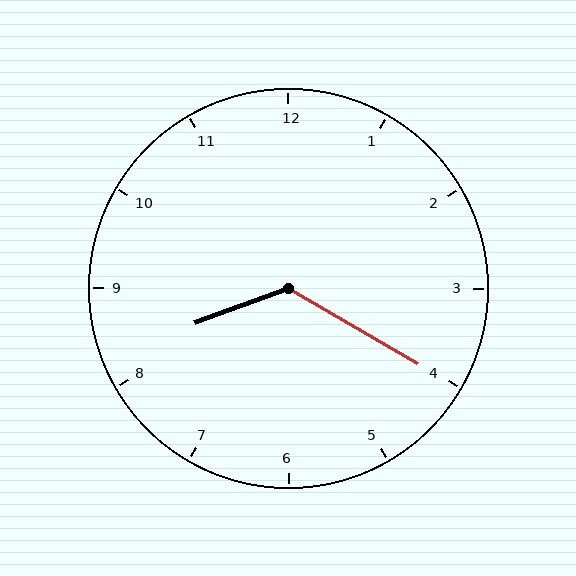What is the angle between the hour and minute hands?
Approximately 130 degrees.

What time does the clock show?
8:20.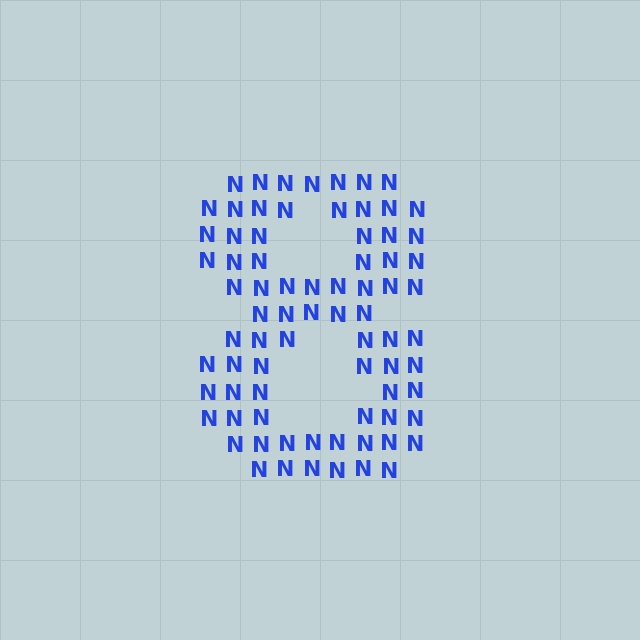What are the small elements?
The small elements are letter N's.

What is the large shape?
The large shape is the digit 8.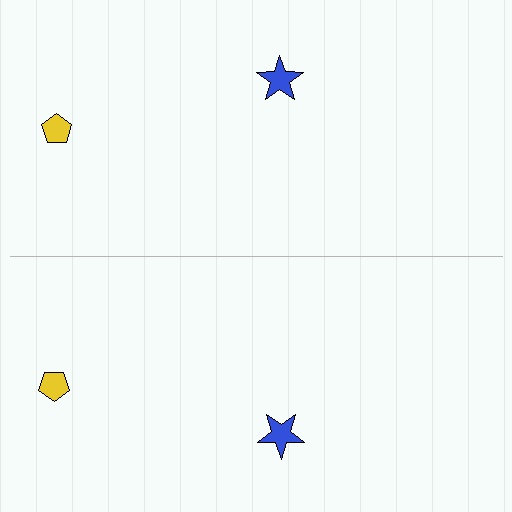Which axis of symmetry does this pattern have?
The pattern has a horizontal axis of symmetry running through the center of the image.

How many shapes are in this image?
There are 4 shapes in this image.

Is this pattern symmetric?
Yes, this pattern has bilateral (reflection) symmetry.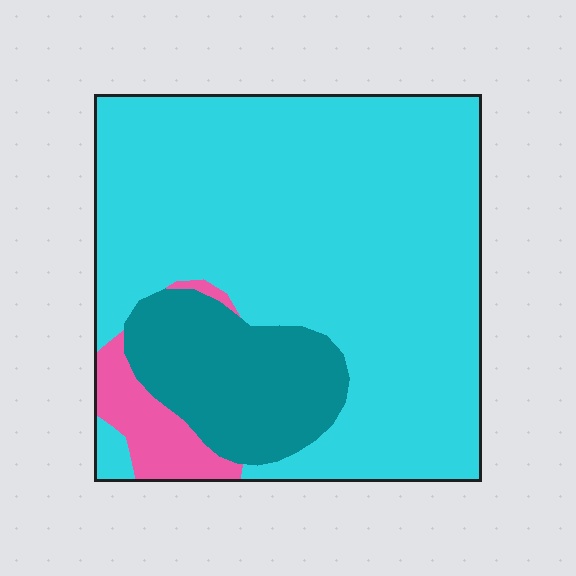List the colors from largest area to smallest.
From largest to smallest: cyan, teal, pink.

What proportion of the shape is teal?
Teal takes up less than a quarter of the shape.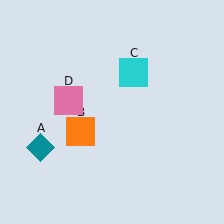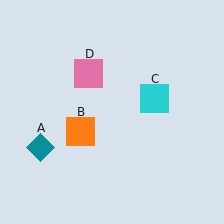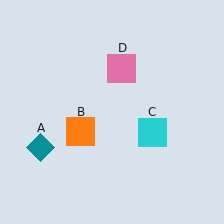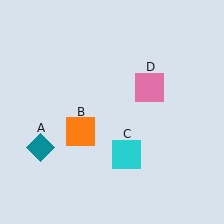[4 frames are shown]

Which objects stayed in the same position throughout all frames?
Teal diamond (object A) and orange square (object B) remained stationary.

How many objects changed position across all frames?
2 objects changed position: cyan square (object C), pink square (object D).